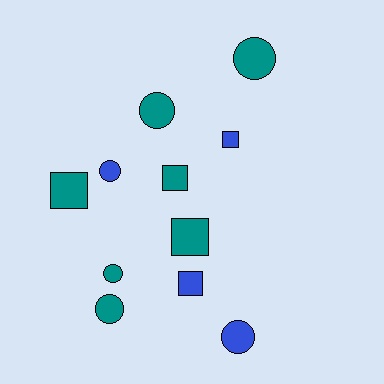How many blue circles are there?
There are 2 blue circles.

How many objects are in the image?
There are 11 objects.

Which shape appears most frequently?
Circle, with 6 objects.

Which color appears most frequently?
Teal, with 7 objects.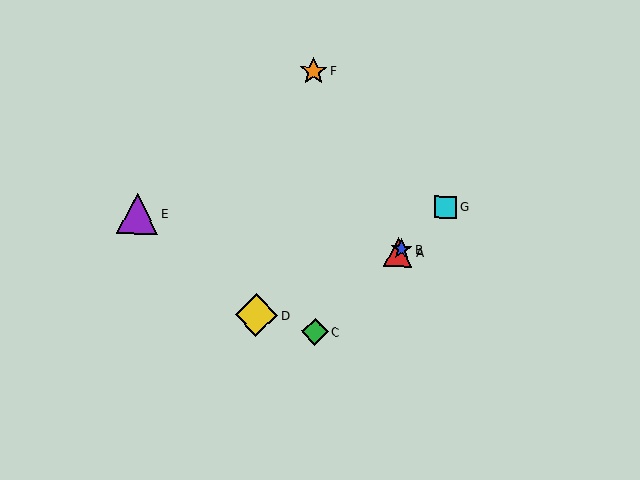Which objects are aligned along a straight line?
Objects A, B, C, G are aligned along a straight line.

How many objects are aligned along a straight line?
4 objects (A, B, C, G) are aligned along a straight line.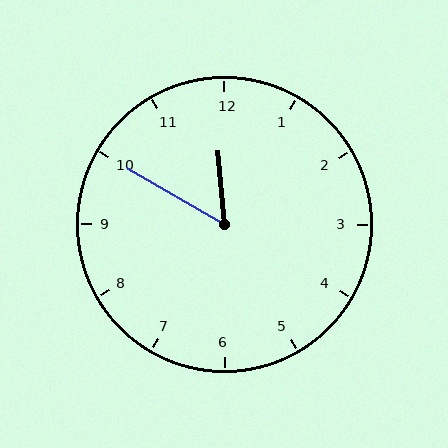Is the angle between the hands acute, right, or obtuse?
It is acute.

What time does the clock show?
11:50.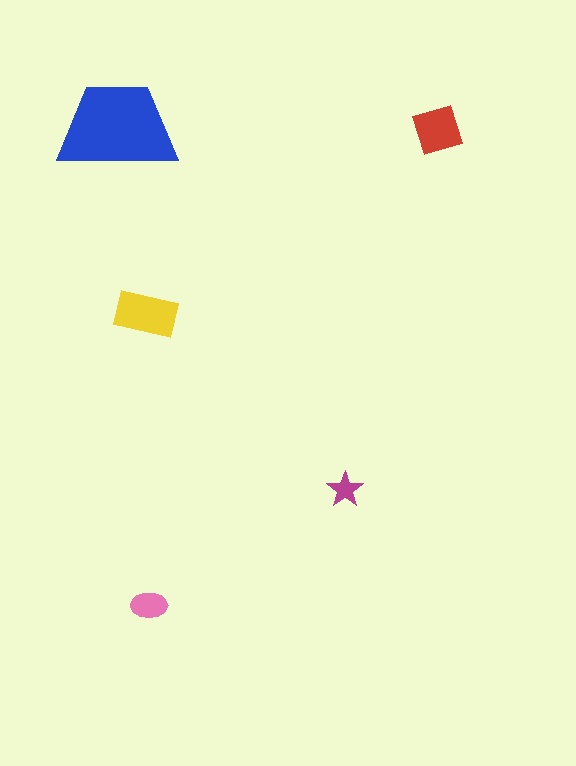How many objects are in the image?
There are 5 objects in the image.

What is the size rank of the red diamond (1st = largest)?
3rd.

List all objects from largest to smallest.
The blue trapezoid, the yellow rectangle, the red diamond, the pink ellipse, the magenta star.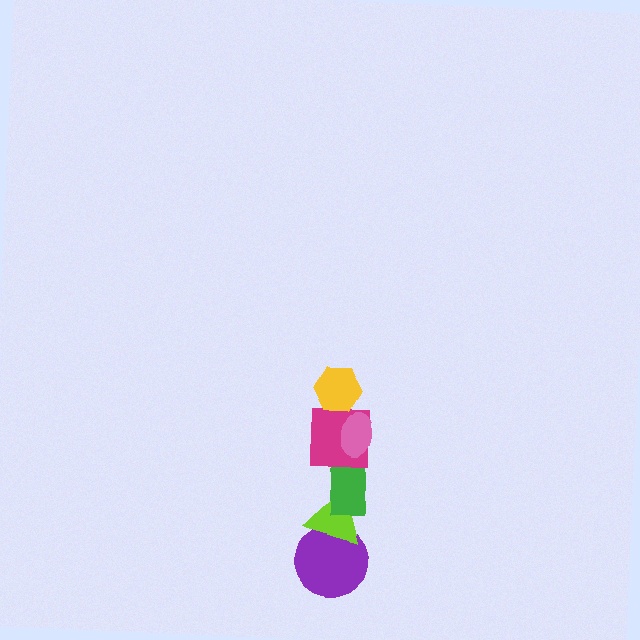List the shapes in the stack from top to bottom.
From top to bottom: the yellow hexagon, the pink ellipse, the magenta square, the green rectangle, the lime triangle, the purple circle.